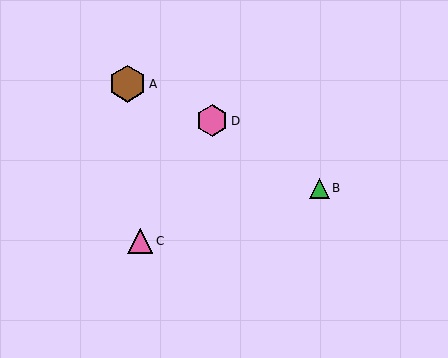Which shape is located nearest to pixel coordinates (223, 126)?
The pink hexagon (labeled D) at (212, 121) is nearest to that location.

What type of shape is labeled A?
Shape A is a brown hexagon.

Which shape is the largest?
The brown hexagon (labeled A) is the largest.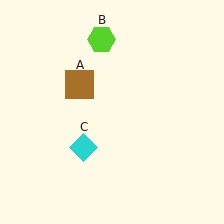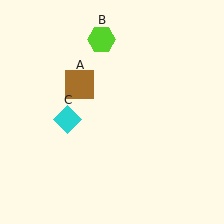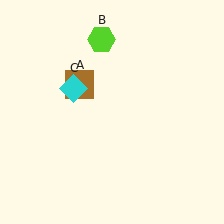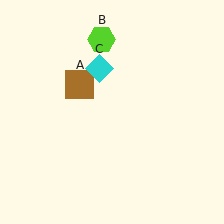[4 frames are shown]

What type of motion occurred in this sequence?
The cyan diamond (object C) rotated clockwise around the center of the scene.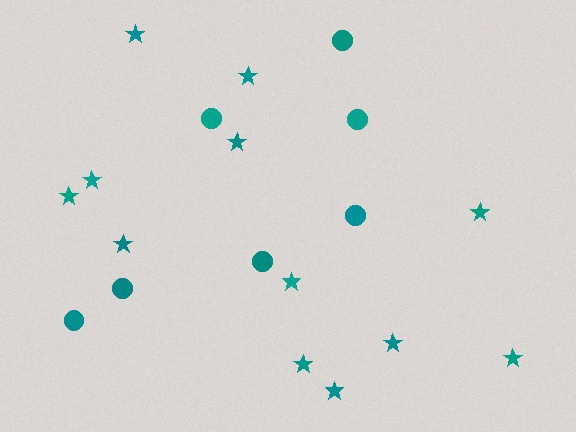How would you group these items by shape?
There are 2 groups: one group of circles (7) and one group of stars (12).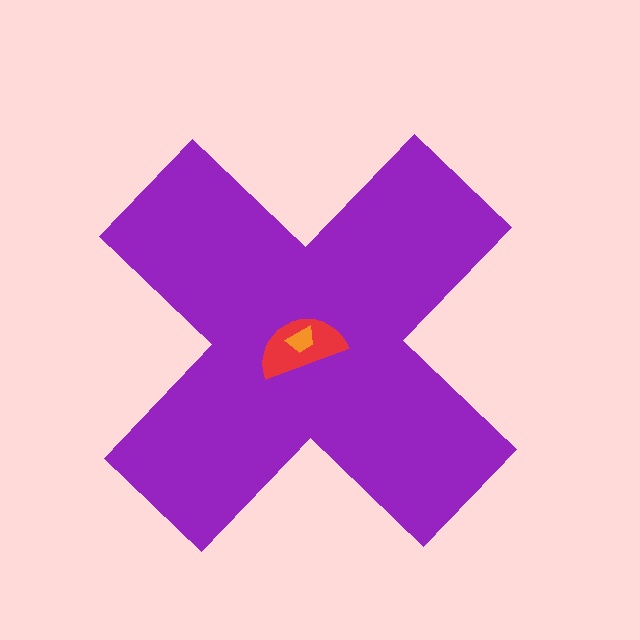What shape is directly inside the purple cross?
The red semicircle.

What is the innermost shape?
The orange trapezoid.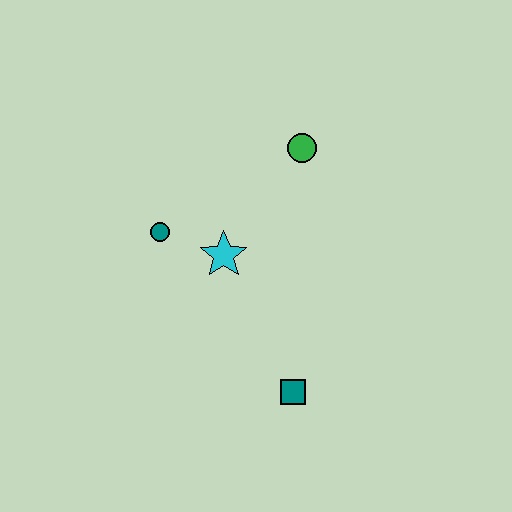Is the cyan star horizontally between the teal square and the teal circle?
Yes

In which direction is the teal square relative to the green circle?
The teal square is below the green circle.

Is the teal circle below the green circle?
Yes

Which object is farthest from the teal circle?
The teal square is farthest from the teal circle.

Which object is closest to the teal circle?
The cyan star is closest to the teal circle.